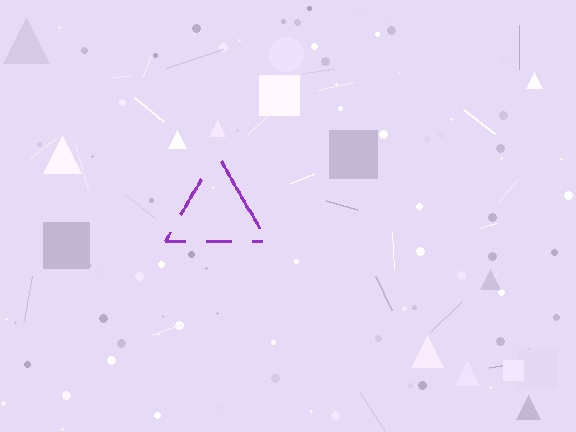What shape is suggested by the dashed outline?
The dashed outline suggests a triangle.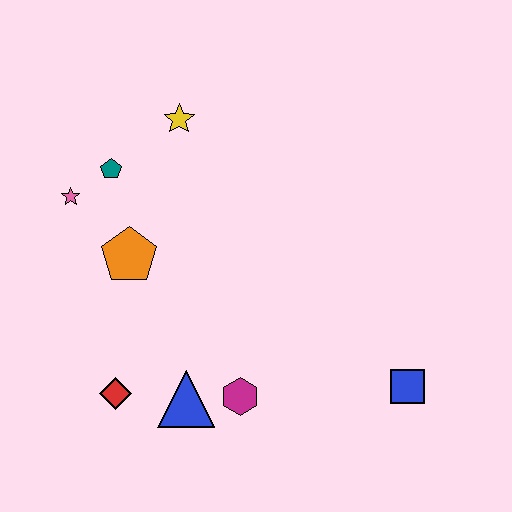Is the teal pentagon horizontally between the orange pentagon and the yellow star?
No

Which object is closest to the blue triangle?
The magenta hexagon is closest to the blue triangle.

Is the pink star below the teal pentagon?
Yes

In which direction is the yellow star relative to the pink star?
The yellow star is to the right of the pink star.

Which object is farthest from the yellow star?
The blue square is farthest from the yellow star.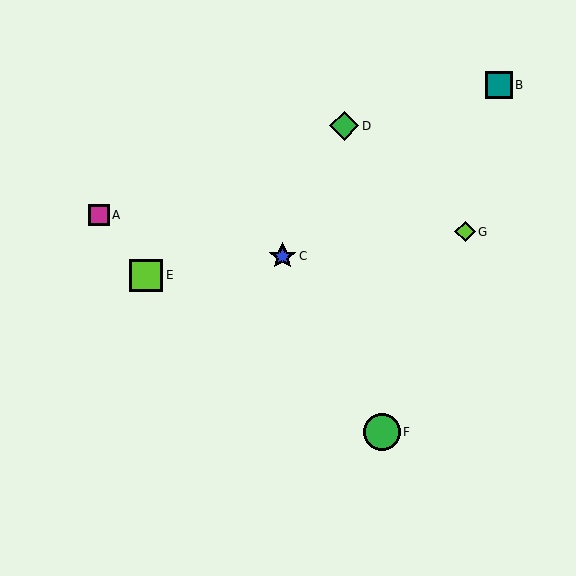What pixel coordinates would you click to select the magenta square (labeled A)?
Click at (99, 215) to select the magenta square A.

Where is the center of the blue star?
The center of the blue star is at (283, 256).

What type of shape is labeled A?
Shape A is a magenta square.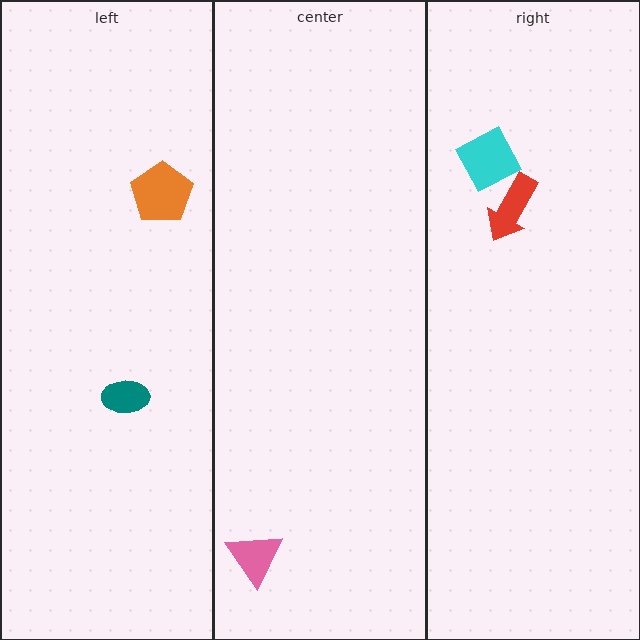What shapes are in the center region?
The pink triangle.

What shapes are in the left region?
The orange pentagon, the teal ellipse.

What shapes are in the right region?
The red arrow, the cyan square.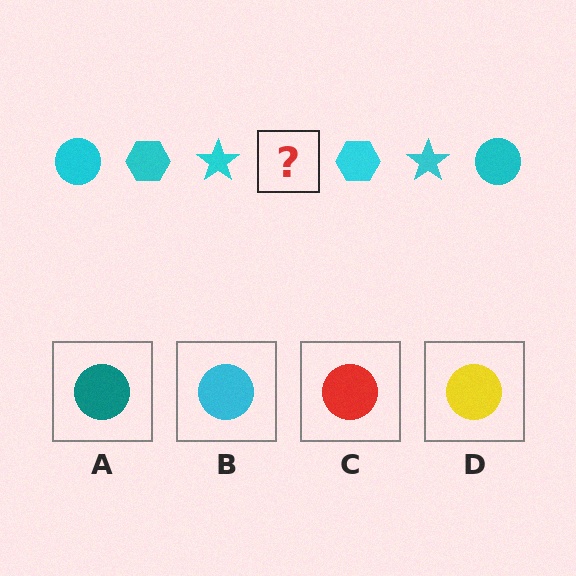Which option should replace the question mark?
Option B.